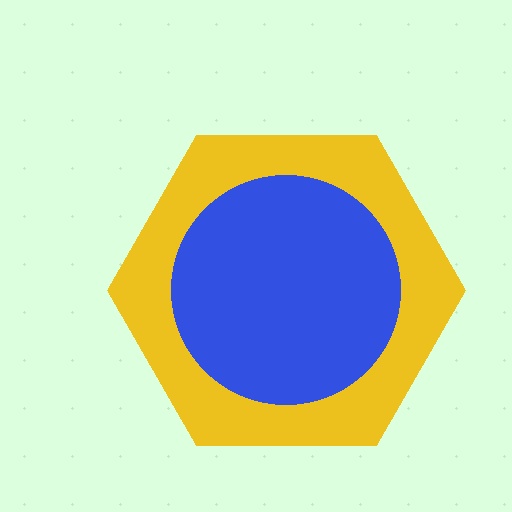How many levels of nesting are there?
2.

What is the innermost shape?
The blue circle.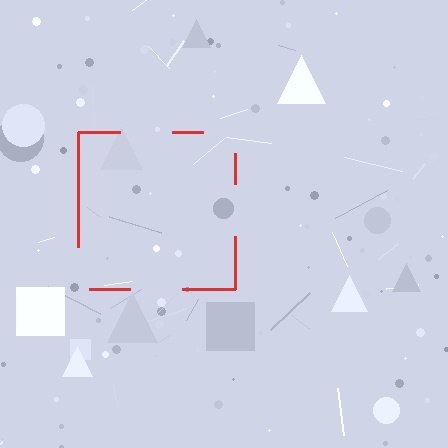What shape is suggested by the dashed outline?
The dashed outline suggests a square.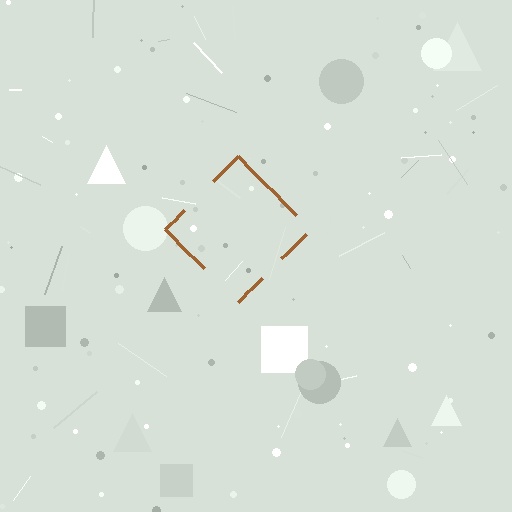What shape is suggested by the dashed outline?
The dashed outline suggests a diamond.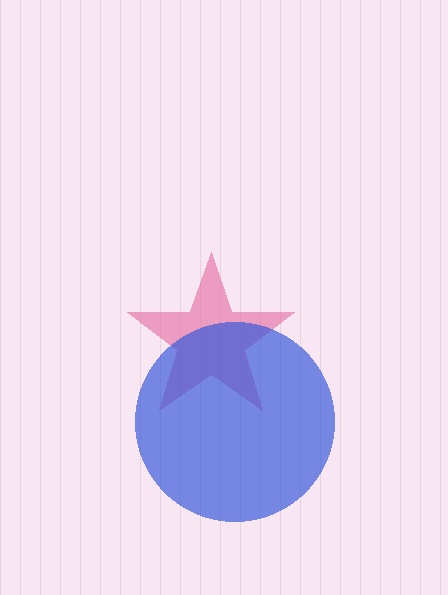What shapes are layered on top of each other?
The layered shapes are: a pink star, a blue circle.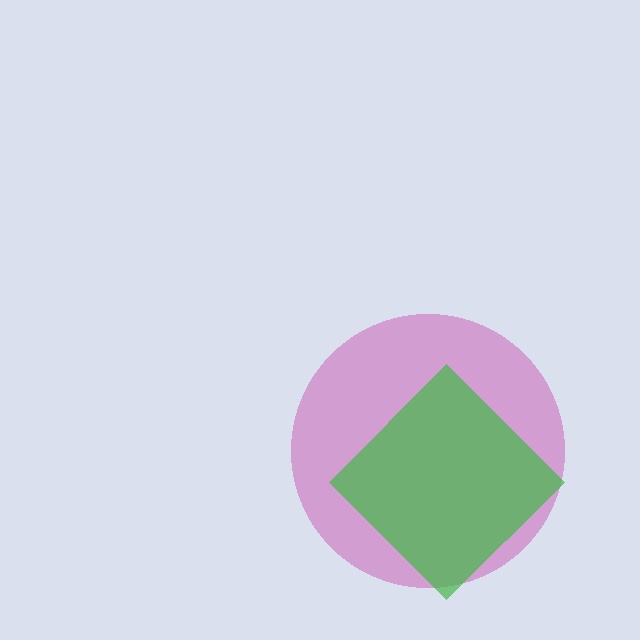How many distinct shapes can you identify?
There are 2 distinct shapes: a magenta circle, a green diamond.